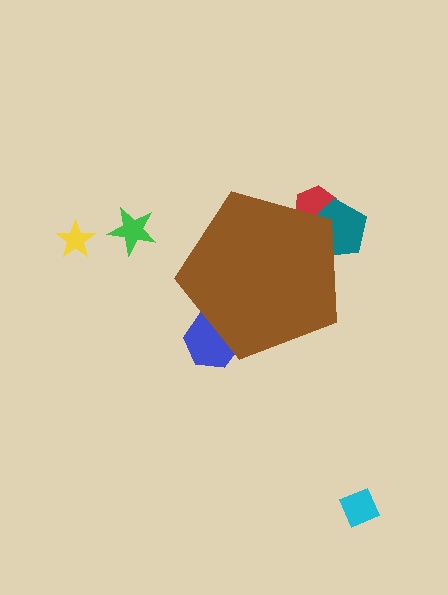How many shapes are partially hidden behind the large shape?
3 shapes are partially hidden.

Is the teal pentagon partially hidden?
Yes, the teal pentagon is partially hidden behind the brown pentagon.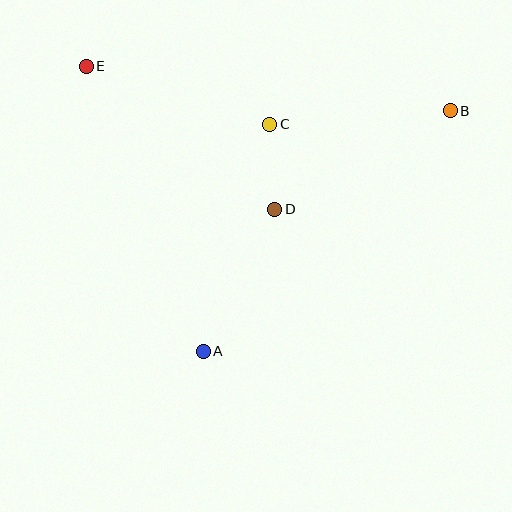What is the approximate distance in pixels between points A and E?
The distance between A and E is approximately 308 pixels.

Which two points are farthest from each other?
Points B and E are farthest from each other.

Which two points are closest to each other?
Points C and D are closest to each other.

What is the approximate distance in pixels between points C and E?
The distance between C and E is approximately 192 pixels.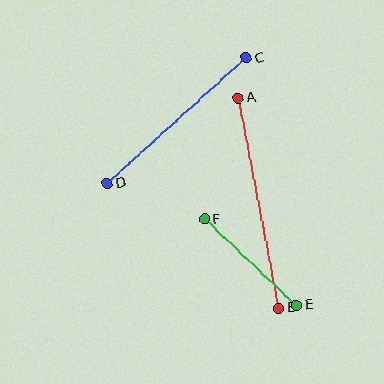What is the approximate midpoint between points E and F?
The midpoint is at approximately (251, 262) pixels.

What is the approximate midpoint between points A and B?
The midpoint is at approximately (258, 203) pixels.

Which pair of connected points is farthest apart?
Points A and B are farthest apart.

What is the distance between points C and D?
The distance is approximately 187 pixels.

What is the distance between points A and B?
The distance is approximately 214 pixels.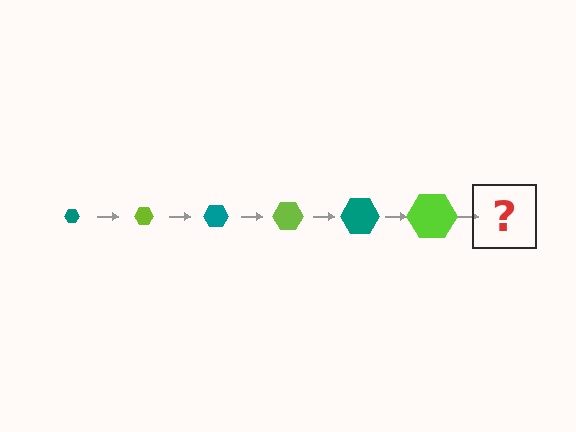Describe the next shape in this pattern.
It should be a teal hexagon, larger than the previous one.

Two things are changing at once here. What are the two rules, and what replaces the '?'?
The two rules are that the hexagon grows larger each step and the color cycles through teal and lime. The '?' should be a teal hexagon, larger than the previous one.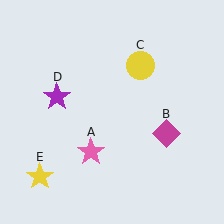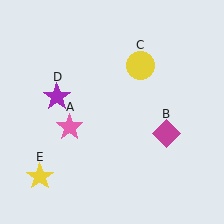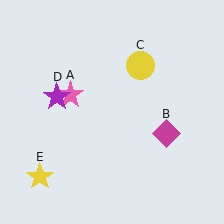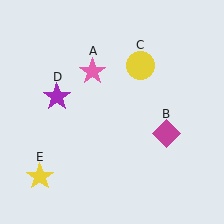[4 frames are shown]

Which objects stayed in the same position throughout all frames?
Magenta diamond (object B) and yellow circle (object C) and purple star (object D) and yellow star (object E) remained stationary.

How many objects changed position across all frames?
1 object changed position: pink star (object A).